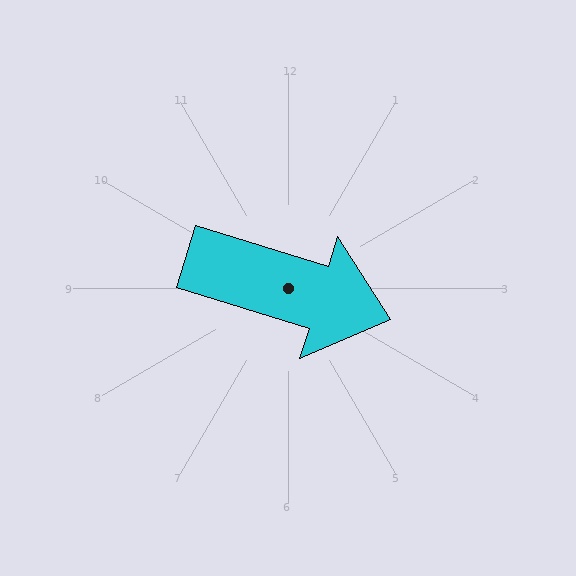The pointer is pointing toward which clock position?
Roughly 4 o'clock.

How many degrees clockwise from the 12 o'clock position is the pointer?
Approximately 107 degrees.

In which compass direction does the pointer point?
East.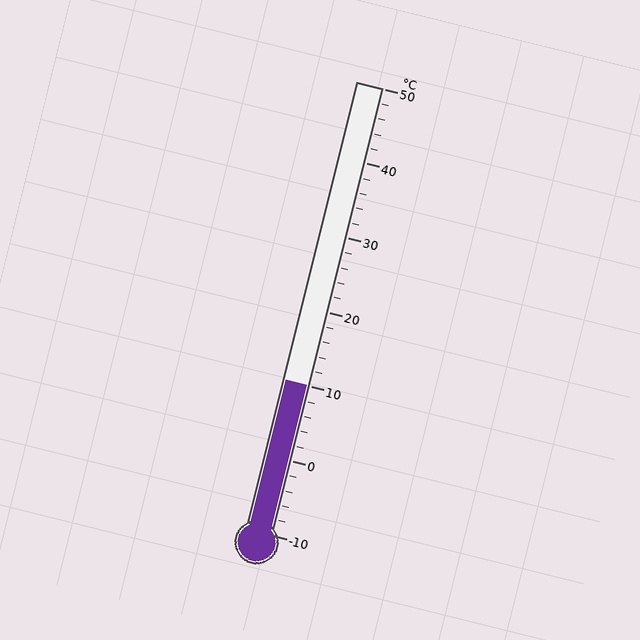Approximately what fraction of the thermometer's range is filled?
The thermometer is filled to approximately 35% of its range.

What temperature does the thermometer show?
The thermometer shows approximately 10°C.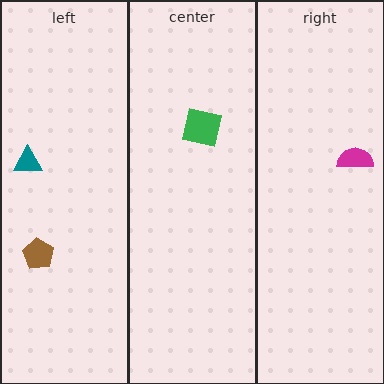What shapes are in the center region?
The green square.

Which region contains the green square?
The center region.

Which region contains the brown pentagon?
The left region.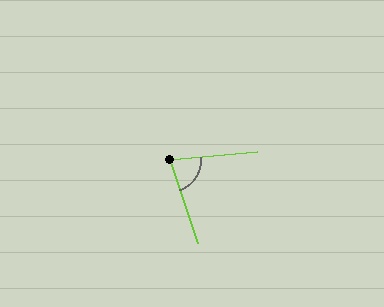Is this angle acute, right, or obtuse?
It is acute.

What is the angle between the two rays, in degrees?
Approximately 77 degrees.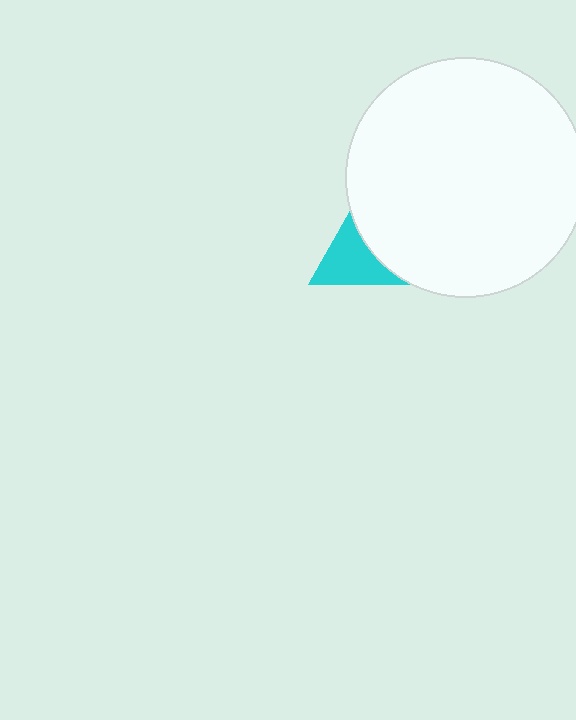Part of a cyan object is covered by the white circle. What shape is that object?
It is a triangle.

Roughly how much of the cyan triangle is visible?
A small part of it is visible (roughly 44%).